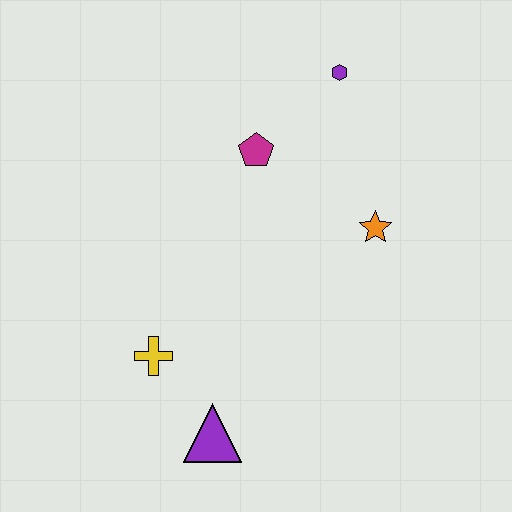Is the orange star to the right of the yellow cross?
Yes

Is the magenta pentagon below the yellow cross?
No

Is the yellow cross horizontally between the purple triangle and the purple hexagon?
No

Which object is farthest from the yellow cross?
The purple hexagon is farthest from the yellow cross.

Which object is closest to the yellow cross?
The purple triangle is closest to the yellow cross.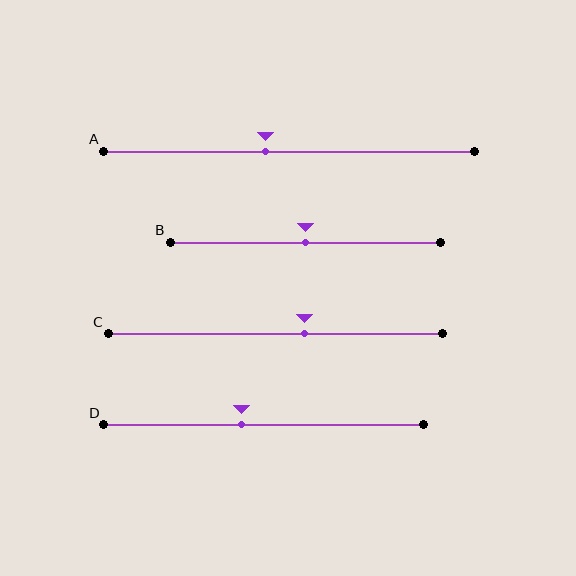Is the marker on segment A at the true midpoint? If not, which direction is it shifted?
No, the marker on segment A is shifted to the left by about 6% of the segment length.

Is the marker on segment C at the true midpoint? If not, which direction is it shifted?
No, the marker on segment C is shifted to the right by about 9% of the segment length.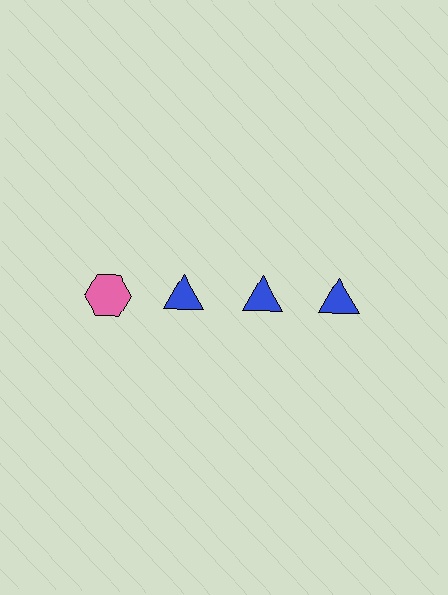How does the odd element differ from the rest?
It differs in both color (pink instead of blue) and shape (hexagon instead of triangle).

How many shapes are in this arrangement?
There are 4 shapes arranged in a grid pattern.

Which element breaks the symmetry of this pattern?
The pink hexagon in the top row, leftmost column breaks the symmetry. All other shapes are blue triangles.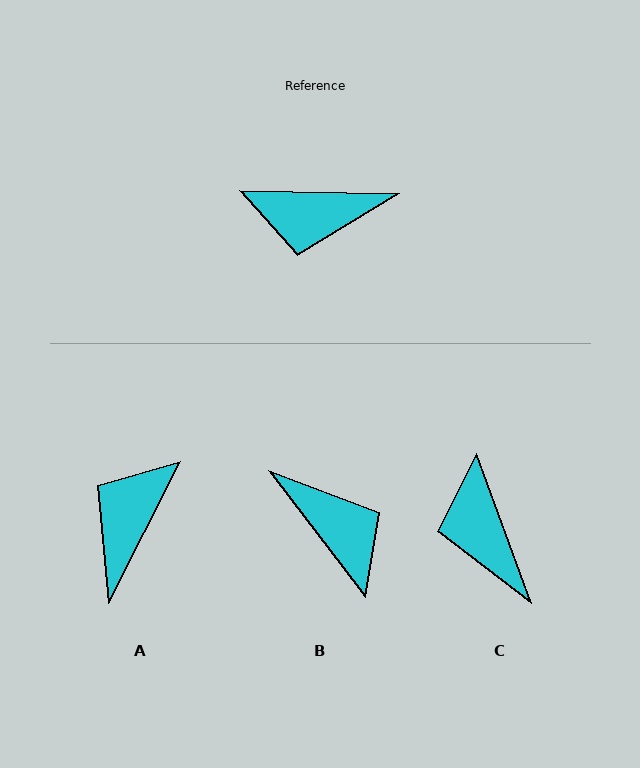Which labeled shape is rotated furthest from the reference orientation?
B, about 128 degrees away.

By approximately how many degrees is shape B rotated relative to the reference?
Approximately 128 degrees counter-clockwise.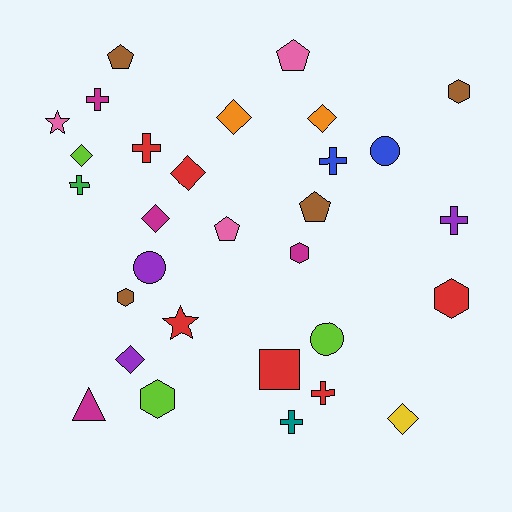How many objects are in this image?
There are 30 objects.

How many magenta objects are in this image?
There are 4 magenta objects.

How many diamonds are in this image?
There are 7 diamonds.